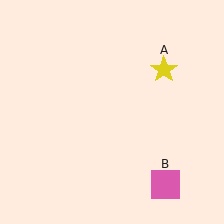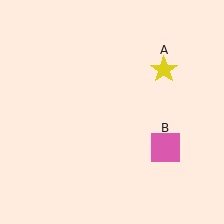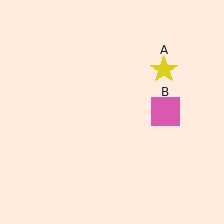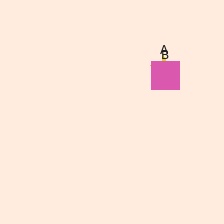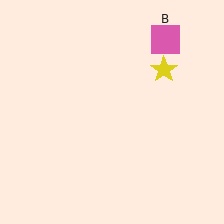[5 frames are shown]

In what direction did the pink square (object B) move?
The pink square (object B) moved up.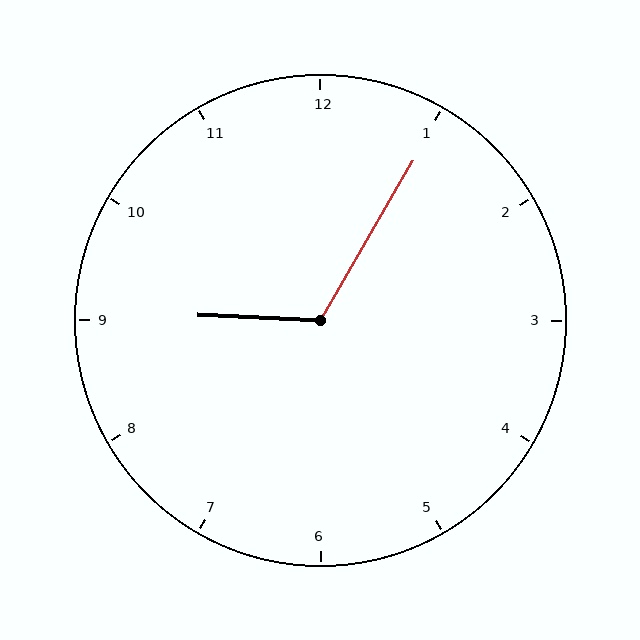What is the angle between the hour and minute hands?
Approximately 118 degrees.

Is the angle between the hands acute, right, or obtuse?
It is obtuse.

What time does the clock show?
9:05.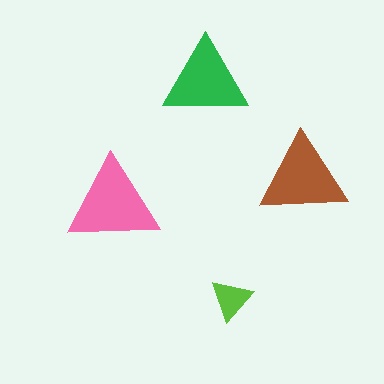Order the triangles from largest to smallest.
the pink one, the brown one, the green one, the lime one.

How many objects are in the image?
There are 4 objects in the image.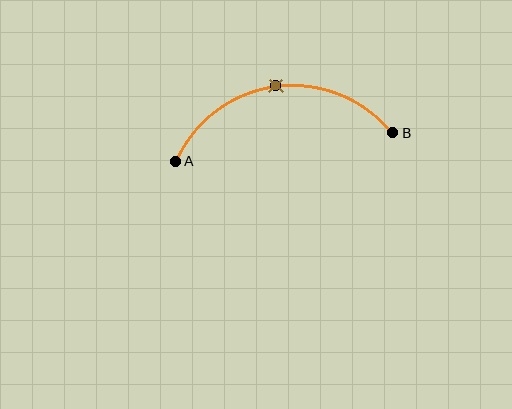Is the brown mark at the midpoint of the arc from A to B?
Yes. The brown mark lies on the arc at equal arc-length from both A and B — it is the arc midpoint.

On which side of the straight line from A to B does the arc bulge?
The arc bulges above the straight line connecting A and B.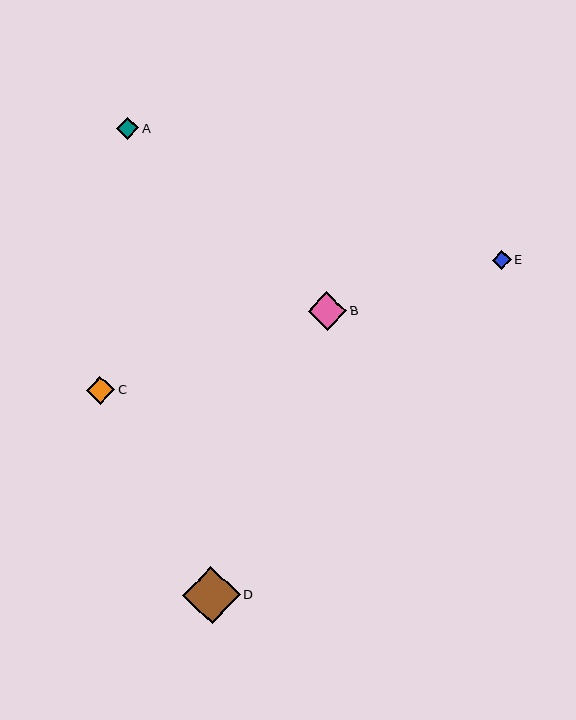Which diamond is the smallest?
Diamond E is the smallest with a size of approximately 19 pixels.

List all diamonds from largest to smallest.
From largest to smallest: D, B, C, A, E.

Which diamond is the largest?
Diamond D is the largest with a size of approximately 57 pixels.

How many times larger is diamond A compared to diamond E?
Diamond A is approximately 1.1 times the size of diamond E.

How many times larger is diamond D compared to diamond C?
Diamond D is approximately 2.0 times the size of diamond C.